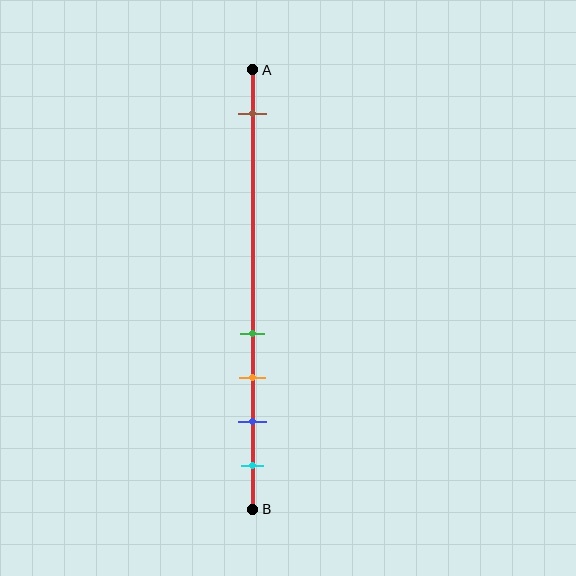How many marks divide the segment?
There are 5 marks dividing the segment.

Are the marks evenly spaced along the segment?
No, the marks are not evenly spaced.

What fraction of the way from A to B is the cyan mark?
The cyan mark is approximately 90% (0.9) of the way from A to B.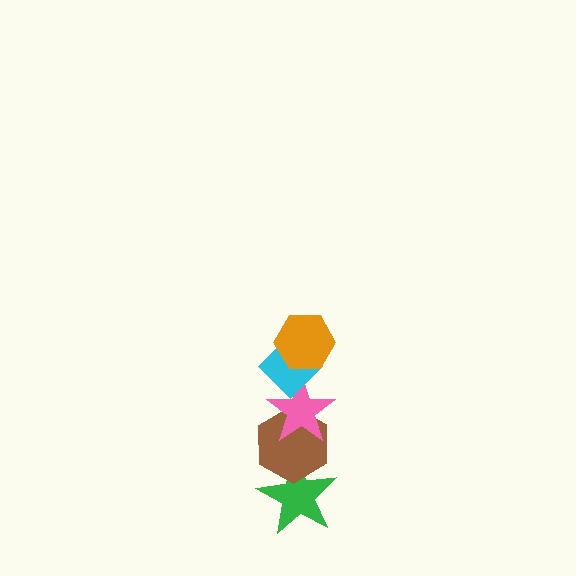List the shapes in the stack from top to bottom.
From top to bottom: the orange hexagon, the cyan diamond, the pink star, the brown hexagon, the green star.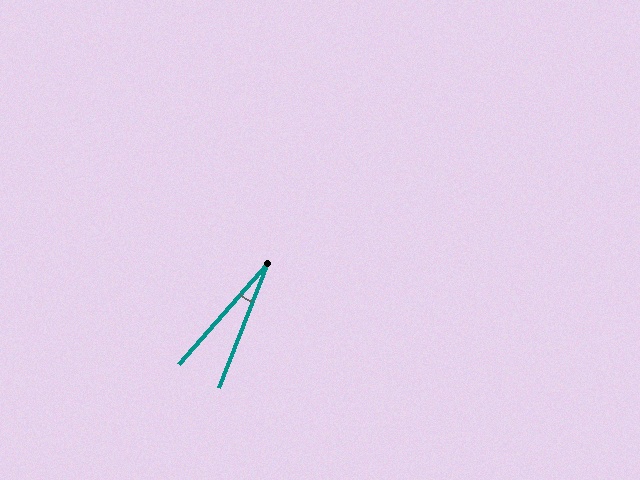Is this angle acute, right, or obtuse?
It is acute.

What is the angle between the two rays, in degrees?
Approximately 20 degrees.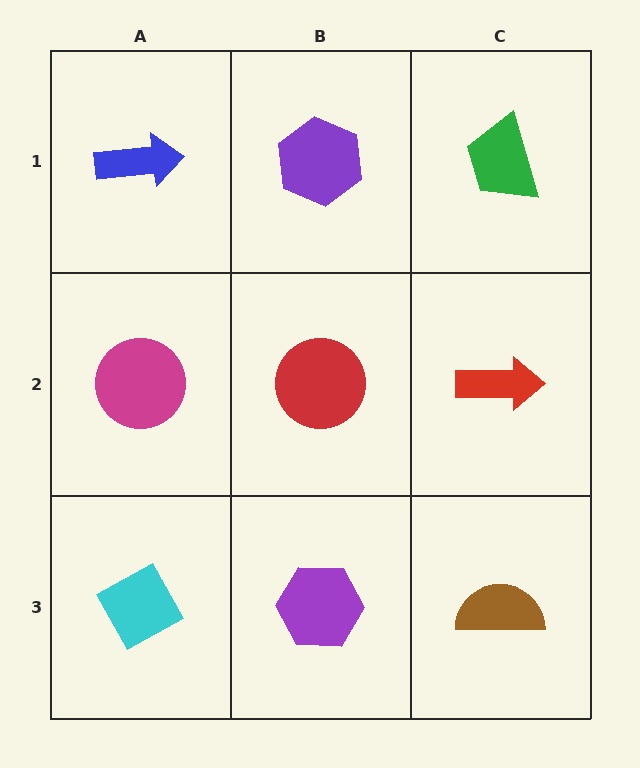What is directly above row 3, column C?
A red arrow.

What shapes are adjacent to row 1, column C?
A red arrow (row 2, column C), a purple hexagon (row 1, column B).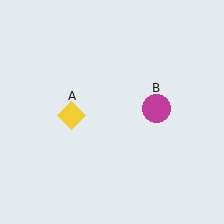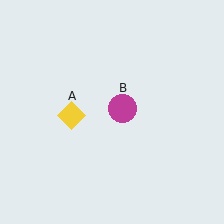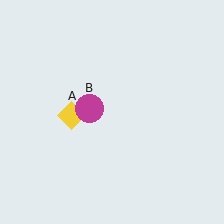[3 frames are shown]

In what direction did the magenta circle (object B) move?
The magenta circle (object B) moved left.